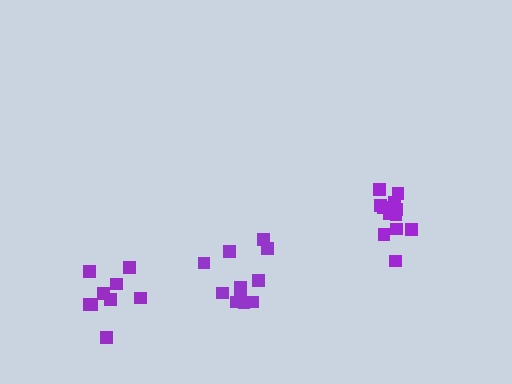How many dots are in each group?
Group 1: 12 dots, Group 2: 9 dots, Group 3: 11 dots (32 total).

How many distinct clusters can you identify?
There are 3 distinct clusters.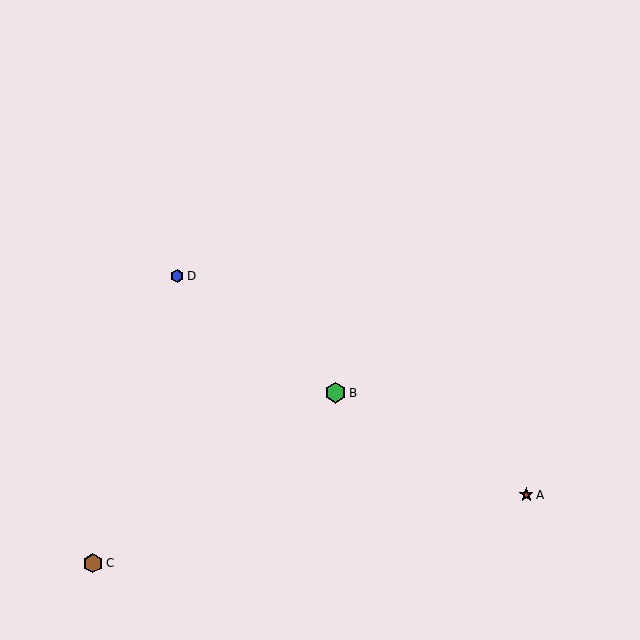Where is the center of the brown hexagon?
The center of the brown hexagon is at (93, 563).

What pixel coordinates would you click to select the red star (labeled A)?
Click at (526, 495) to select the red star A.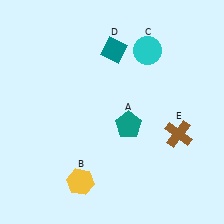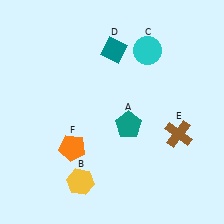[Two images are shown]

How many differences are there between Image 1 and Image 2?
There is 1 difference between the two images.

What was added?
An orange pentagon (F) was added in Image 2.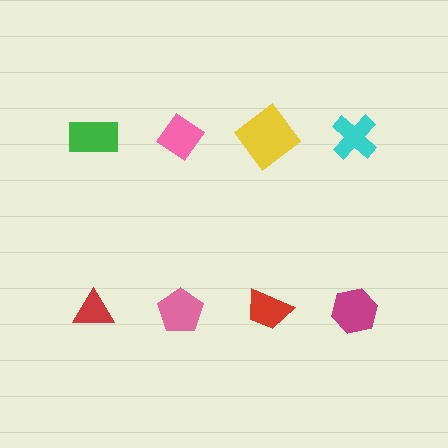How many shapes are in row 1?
4 shapes.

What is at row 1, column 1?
A green rectangle.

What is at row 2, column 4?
A magenta hexagon.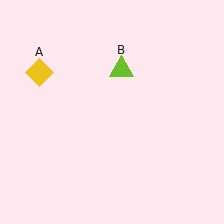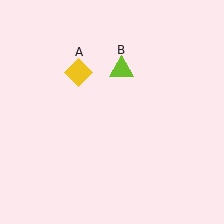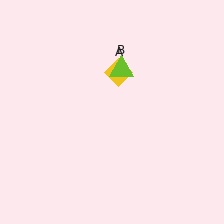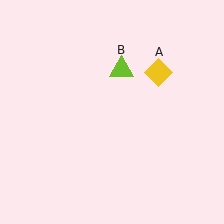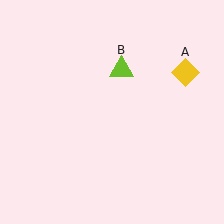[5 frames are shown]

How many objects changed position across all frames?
1 object changed position: yellow diamond (object A).